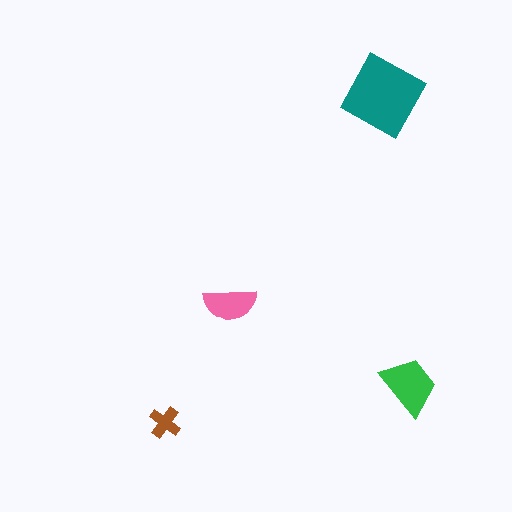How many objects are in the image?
There are 4 objects in the image.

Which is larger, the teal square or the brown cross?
The teal square.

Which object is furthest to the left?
The brown cross is leftmost.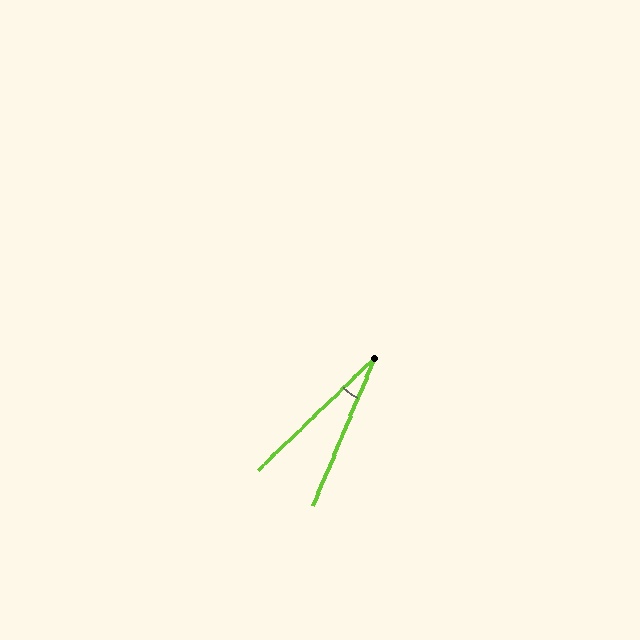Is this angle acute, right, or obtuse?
It is acute.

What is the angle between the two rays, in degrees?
Approximately 23 degrees.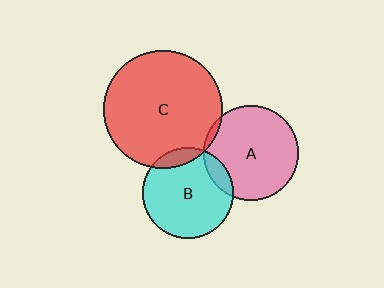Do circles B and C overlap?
Yes.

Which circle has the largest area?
Circle C (red).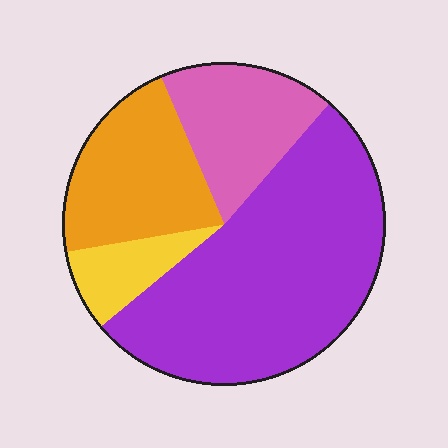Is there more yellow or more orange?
Orange.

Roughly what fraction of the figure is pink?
Pink covers about 20% of the figure.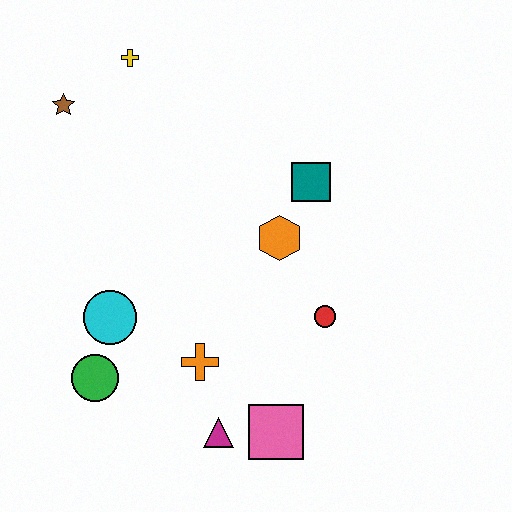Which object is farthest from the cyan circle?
The yellow cross is farthest from the cyan circle.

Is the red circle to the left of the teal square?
No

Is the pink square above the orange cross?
No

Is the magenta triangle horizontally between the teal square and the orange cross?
Yes